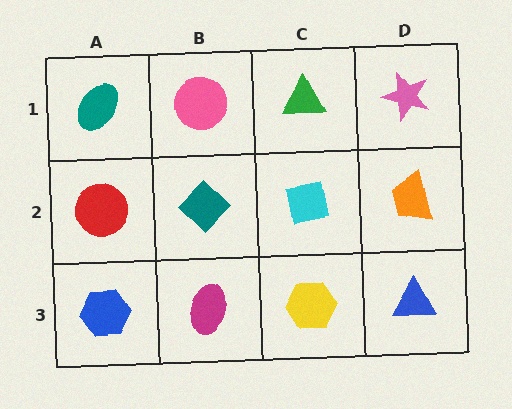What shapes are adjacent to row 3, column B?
A teal diamond (row 2, column B), a blue hexagon (row 3, column A), a yellow hexagon (row 3, column C).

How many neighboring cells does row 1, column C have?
3.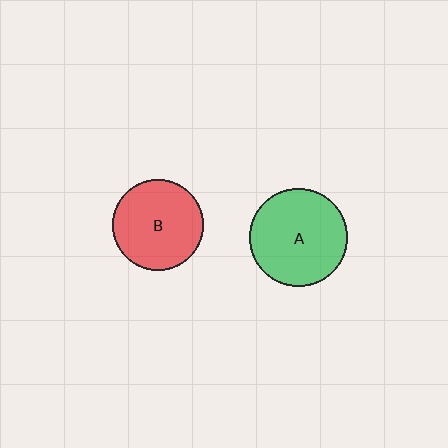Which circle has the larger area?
Circle A (green).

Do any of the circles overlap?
No, none of the circles overlap.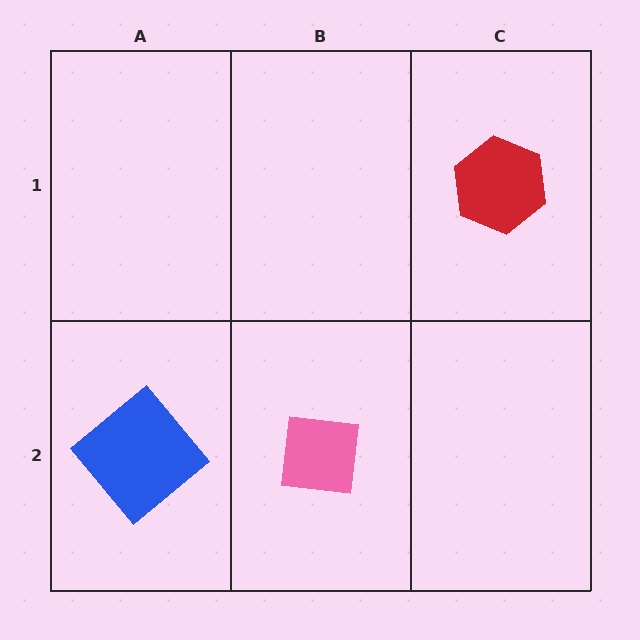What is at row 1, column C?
A red hexagon.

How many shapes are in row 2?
2 shapes.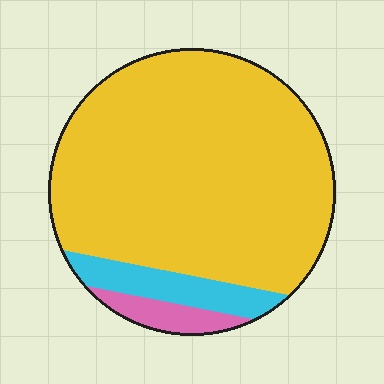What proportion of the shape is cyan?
Cyan takes up about one tenth (1/10) of the shape.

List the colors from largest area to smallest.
From largest to smallest: yellow, cyan, pink.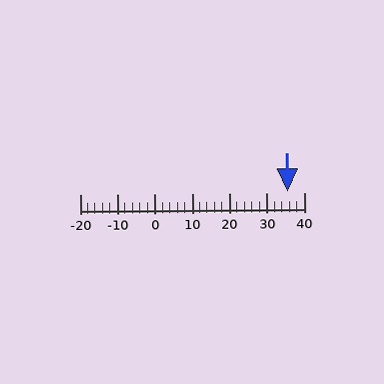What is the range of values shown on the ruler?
The ruler shows values from -20 to 40.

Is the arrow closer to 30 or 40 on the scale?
The arrow is closer to 40.